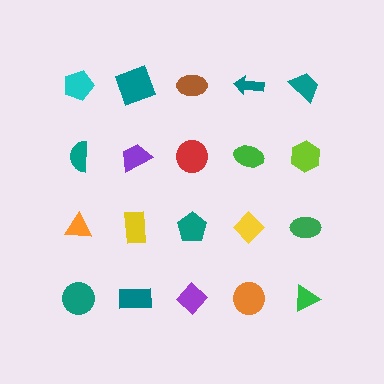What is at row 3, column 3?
A teal pentagon.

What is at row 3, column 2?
A yellow rectangle.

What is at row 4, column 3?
A purple diamond.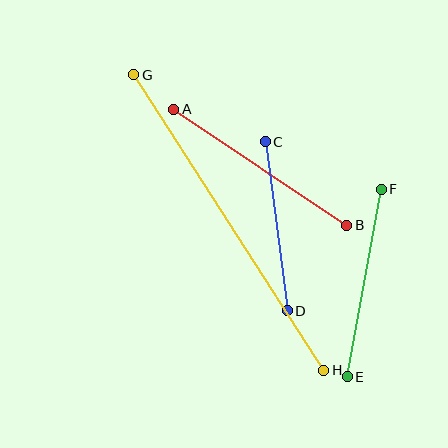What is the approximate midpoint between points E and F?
The midpoint is at approximately (364, 283) pixels.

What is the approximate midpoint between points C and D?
The midpoint is at approximately (276, 226) pixels.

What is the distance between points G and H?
The distance is approximately 351 pixels.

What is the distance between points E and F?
The distance is approximately 191 pixels.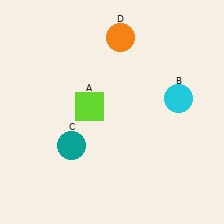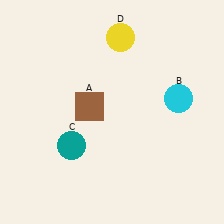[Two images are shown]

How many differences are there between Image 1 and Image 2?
There are 2 differences between the two images.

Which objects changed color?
A changed from lime to brown. D changed from orange to yellow.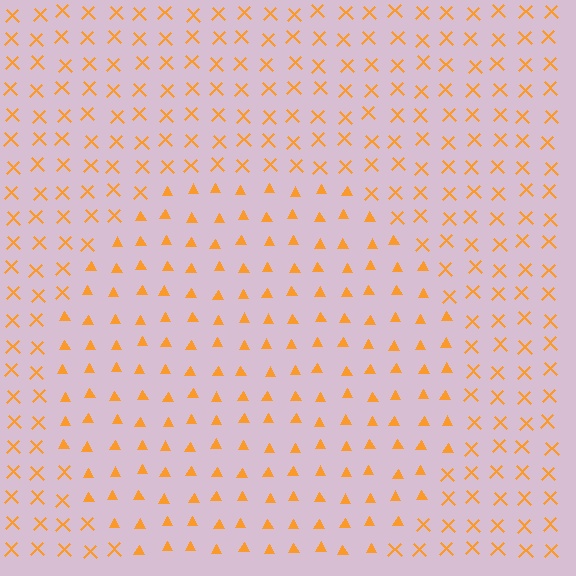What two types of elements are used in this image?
The image uses triangles inside the circle region and X marks outside it.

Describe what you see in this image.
The image is filled with small orange elements arranged in a uniform grid. A circle-shaped region contains triangles, while the surrounding area contains X marks. The boundary is defined purely by the change in element shape.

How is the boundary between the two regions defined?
The boundary is defined by a change in element shape: triangles inside vs. X marks outside. All elements share the same color and spacing.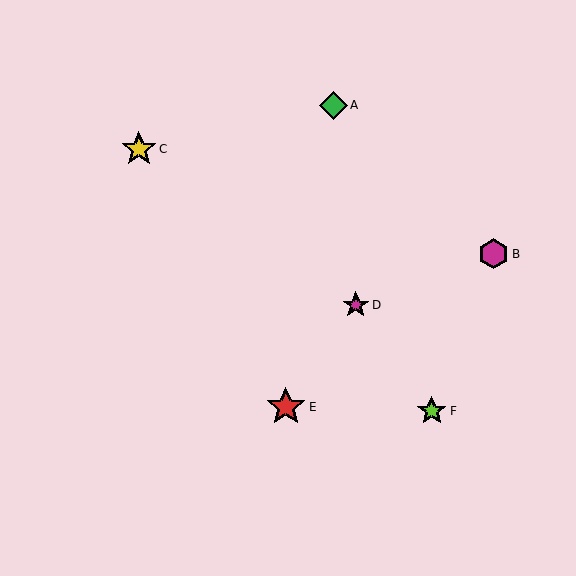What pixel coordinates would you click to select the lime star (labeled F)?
Click at (432, 411) to select the lime star F.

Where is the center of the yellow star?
The center of the yellow star is at (139, 149).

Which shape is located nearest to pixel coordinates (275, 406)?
The red star (labeled E) at (286, 407) is nearest to that location.